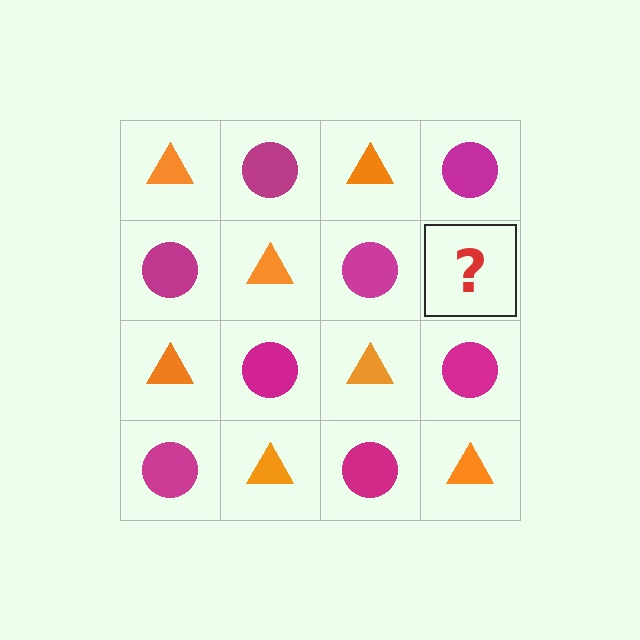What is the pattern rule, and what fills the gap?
The rule is that it alternates orange triangle and magenta circle in a checkerboard pattern. The gap should be filled with an orange triangle.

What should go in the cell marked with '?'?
The missing cell should contain an orange triangle.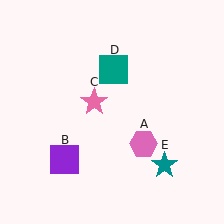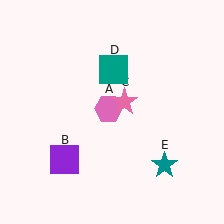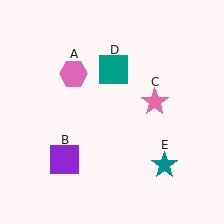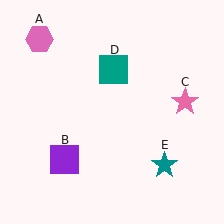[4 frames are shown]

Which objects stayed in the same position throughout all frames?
Purple square (object B) and teal square (object D) and teal star (object E) remained stationary.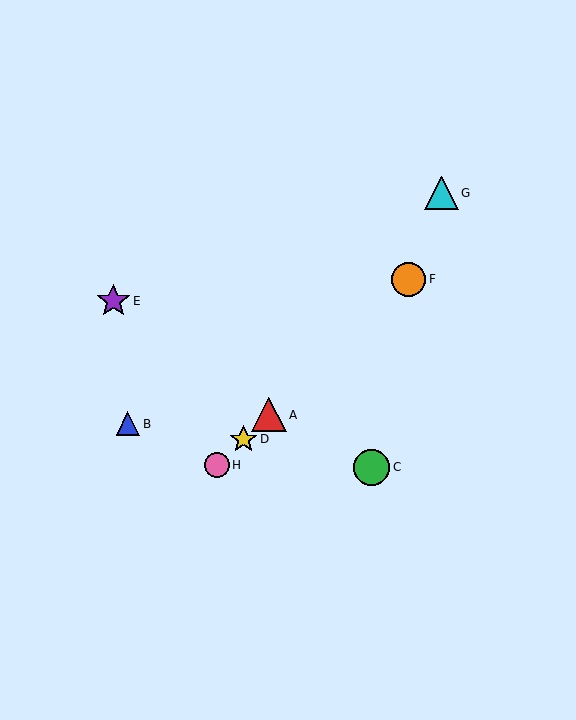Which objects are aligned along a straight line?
Objects A, D, F, H are aligned along a straight line.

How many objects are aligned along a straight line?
4 objects (A, D, F, H) are aligned along a straight line.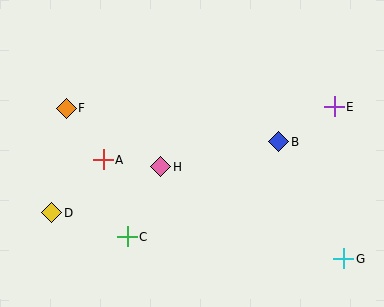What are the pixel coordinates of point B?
Point B is at (279, 142).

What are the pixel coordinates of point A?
Point A is at (103, 160).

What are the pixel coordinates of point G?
Point G is at (344, 259).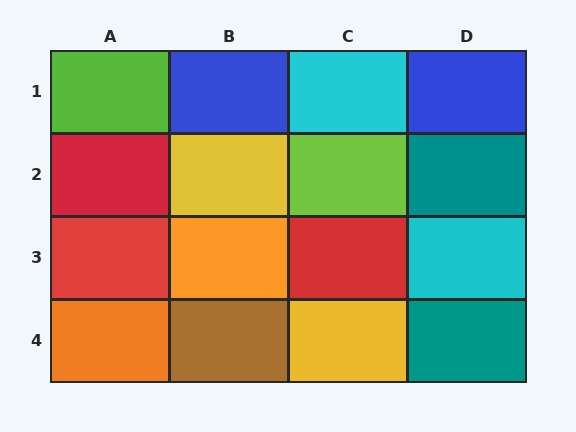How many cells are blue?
2 cells are blue.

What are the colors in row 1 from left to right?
Lime, blue, cyan, blue.